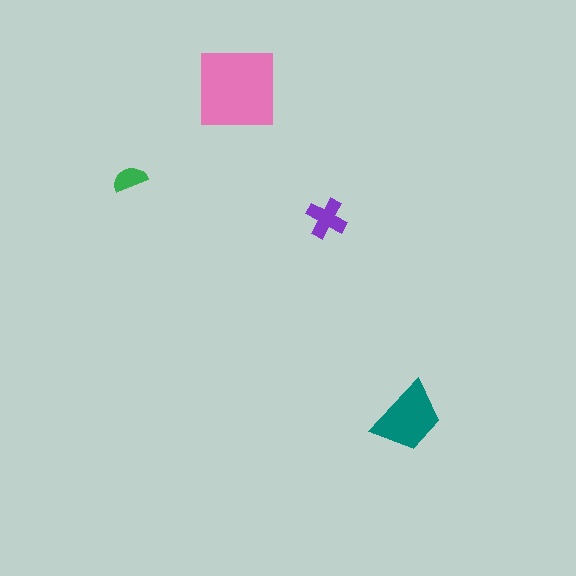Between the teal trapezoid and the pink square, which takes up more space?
The pink square.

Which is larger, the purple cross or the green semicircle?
The purple cross.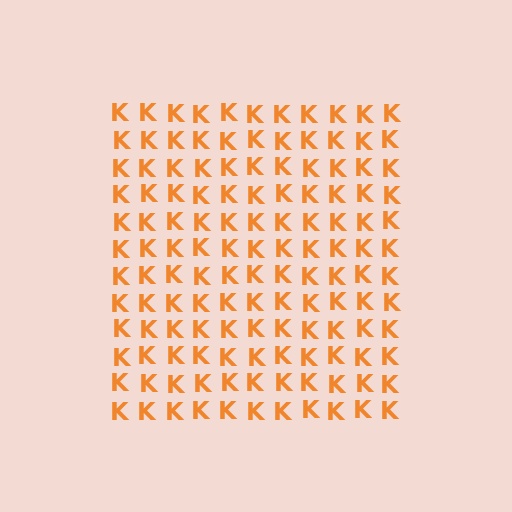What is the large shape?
The large shape is a square.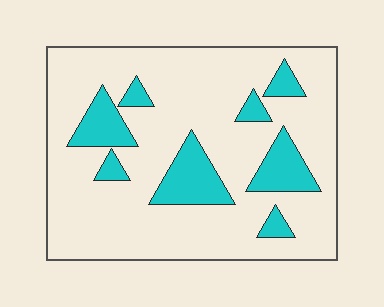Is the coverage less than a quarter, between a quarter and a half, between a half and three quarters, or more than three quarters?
Less than a quarter.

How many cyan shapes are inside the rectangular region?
8.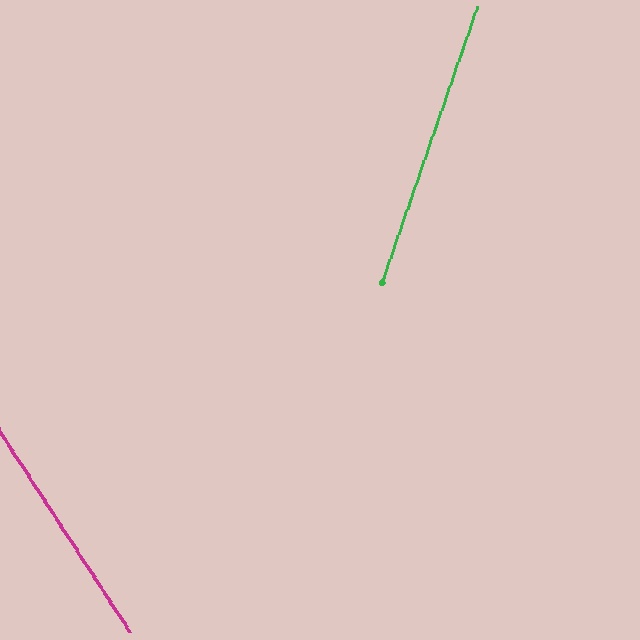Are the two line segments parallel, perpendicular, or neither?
Neither parallel nor perpendicular — they differ by about 52°.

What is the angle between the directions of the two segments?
Approximately 52 degrees.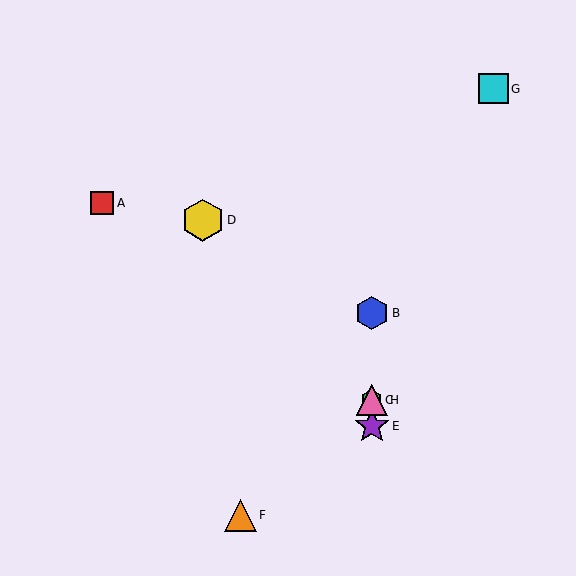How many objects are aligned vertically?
4 objects (B, C, E, H) are aligned vertically.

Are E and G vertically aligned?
No, E is at x≈372 and G is at x≈494.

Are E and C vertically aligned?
Yes, both are at x≈372.